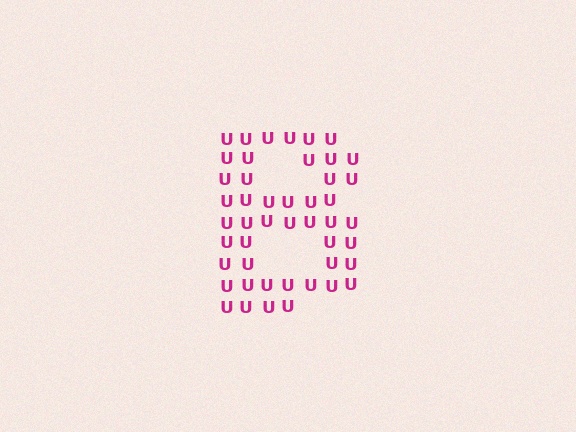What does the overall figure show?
The overall figure shows the letter B.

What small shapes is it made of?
It is made of small letter U's.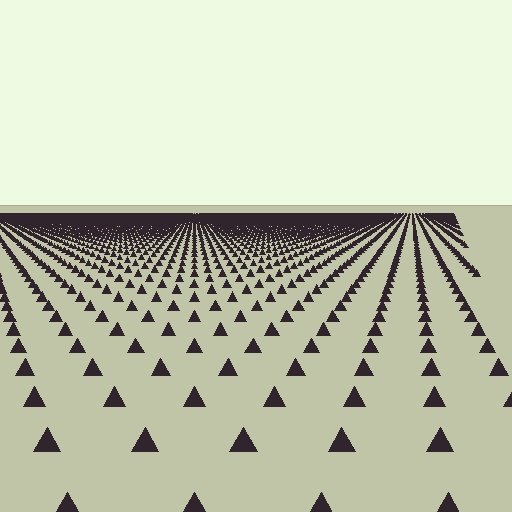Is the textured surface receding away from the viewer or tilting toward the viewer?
The surface is receding away from the viewer. Texture elements get smaller and denser toward the top.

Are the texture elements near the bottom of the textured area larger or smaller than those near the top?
Larger. Near the bottom, elements are closer to the viewer and appear at a bigger on-screen size.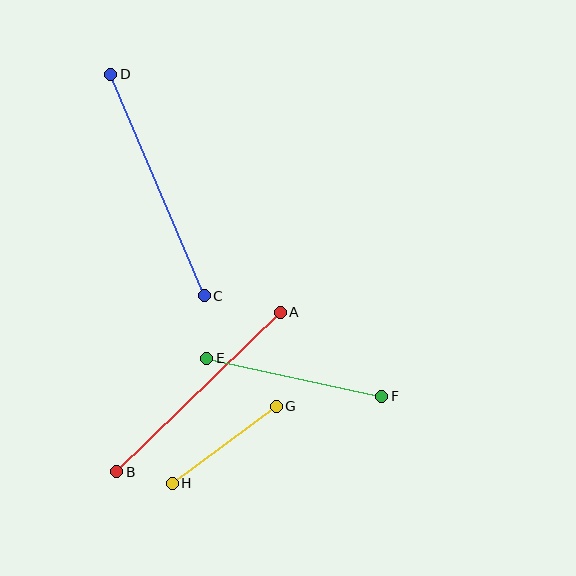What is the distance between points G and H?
The distance is approximately 129 pixels.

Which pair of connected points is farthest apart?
Points C and D are farthest apart.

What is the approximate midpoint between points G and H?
The midpoint is at approximately (224, 445) pixels.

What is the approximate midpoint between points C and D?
The midpoint is at approximately (157, 185) pixels.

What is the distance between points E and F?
The distance is approximately 179 pixels.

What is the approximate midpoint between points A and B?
The midpoint is at approximately (198, 392) pixels.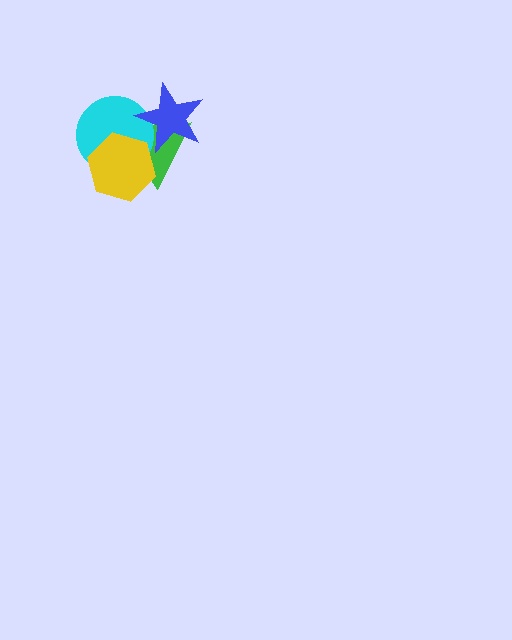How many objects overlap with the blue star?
2 objects overlap with the blue star.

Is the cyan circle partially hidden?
Yes, it is partially covered by another shape.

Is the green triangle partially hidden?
Yes, it is partially covered by another shape.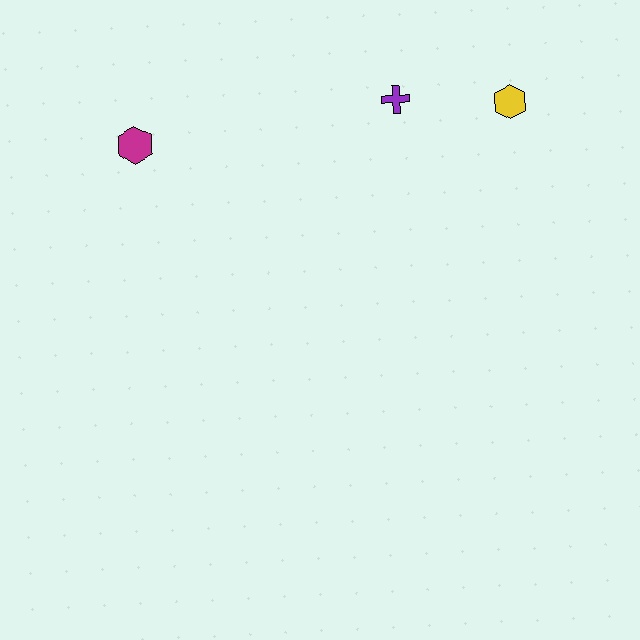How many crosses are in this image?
There is 1 cross.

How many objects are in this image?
There are 3 objects.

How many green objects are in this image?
There are no green objects.